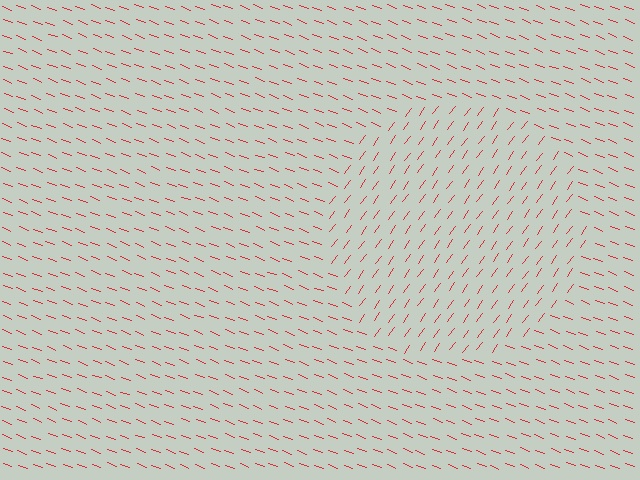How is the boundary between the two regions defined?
The boundary is defined purely by a change in line orientation (approximately 75 degrees difference). All lines are the same color and thickness.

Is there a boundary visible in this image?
Yes, there is a texture boundary formed by a change in line orientation.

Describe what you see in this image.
The image is filled with small red line segments. A circle region in the image has lines oriented differently from the surrounding lines, creating a visible texture boundary.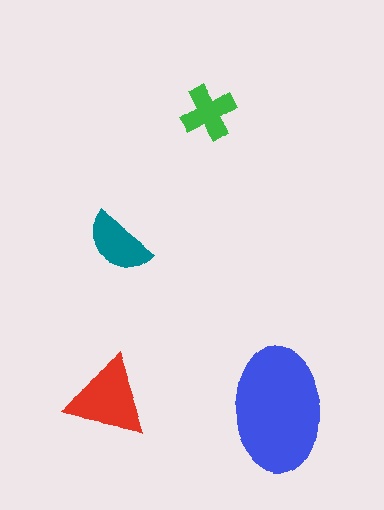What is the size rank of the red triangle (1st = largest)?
2nd.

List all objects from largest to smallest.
The blue ellipse, the red triangle, the teal semicircle, the green cross.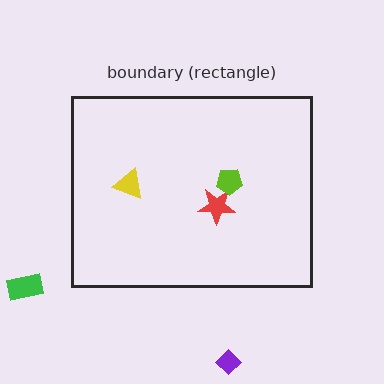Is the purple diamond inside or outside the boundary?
Outside.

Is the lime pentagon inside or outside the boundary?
Inside.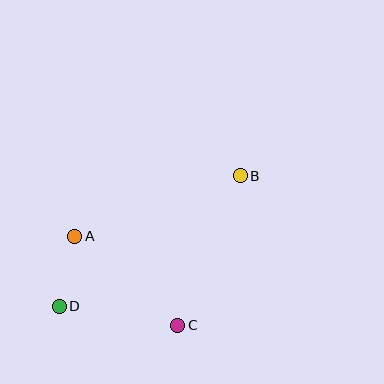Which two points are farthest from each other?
Points B and D are farthest from each other.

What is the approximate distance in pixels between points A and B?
The distance between A and B is approximately 176 pixels.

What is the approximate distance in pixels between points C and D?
The distance between C and D is approximately 120 pixels.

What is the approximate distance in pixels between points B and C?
The distance between B and C is approximately 162 pixels.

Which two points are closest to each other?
Points A and D are closest to each other.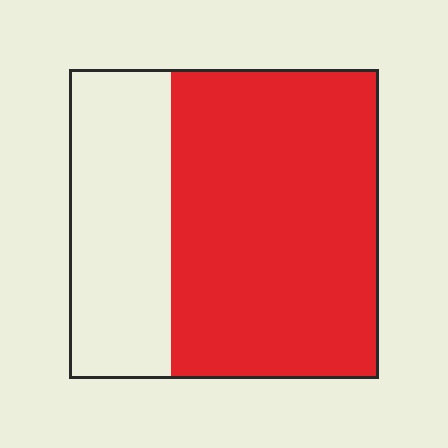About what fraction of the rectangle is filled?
About two thirds (2/3).